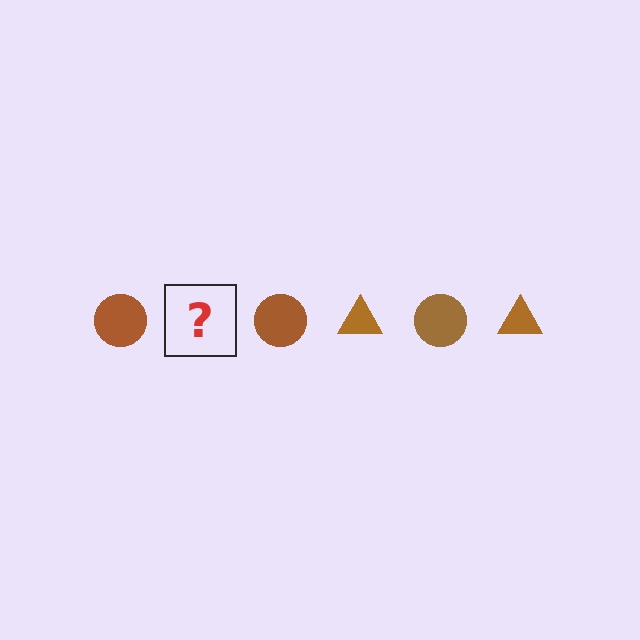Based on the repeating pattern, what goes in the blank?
The blank should be a brown triangle.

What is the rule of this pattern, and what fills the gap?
The rule is that the pattern cycles through circle, triangle shapes in brown. The gap should be filled with a brown triangle.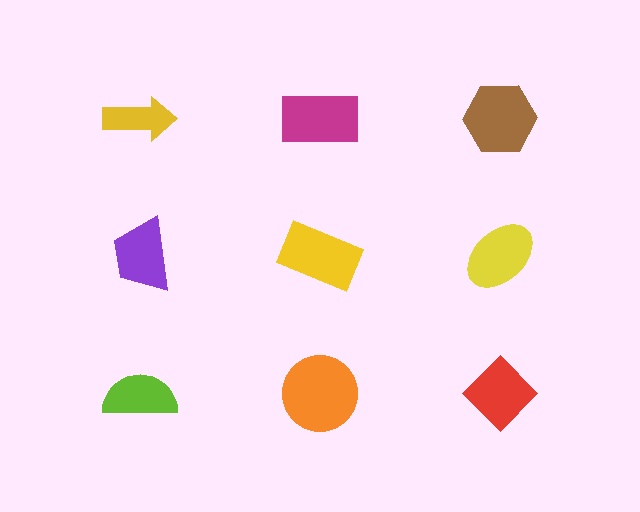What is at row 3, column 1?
A lime semicircle.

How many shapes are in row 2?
3 shapes.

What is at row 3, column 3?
A red diamond.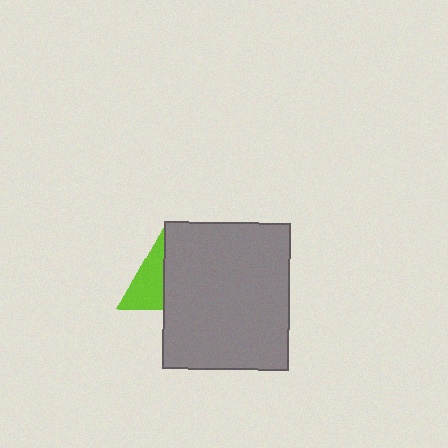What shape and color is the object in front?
The object in front is a gray rectangle.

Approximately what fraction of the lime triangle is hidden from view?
Roughly 58% of the lime triangle is hidden behind the gray rectangle.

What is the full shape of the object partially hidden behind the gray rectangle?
The partially hidden object is a lime triangle.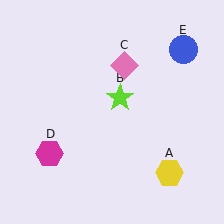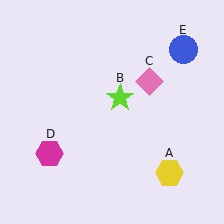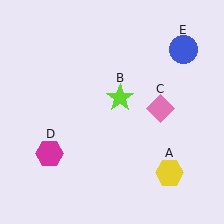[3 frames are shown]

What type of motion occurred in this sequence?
The pink diamond (object C) rotated clockwise around the center of the scene.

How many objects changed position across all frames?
1 object changed position: pink diamond (object C).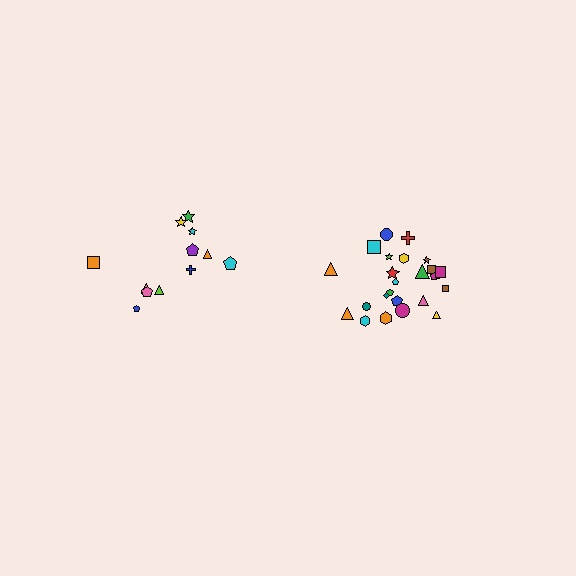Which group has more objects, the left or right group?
The right group.